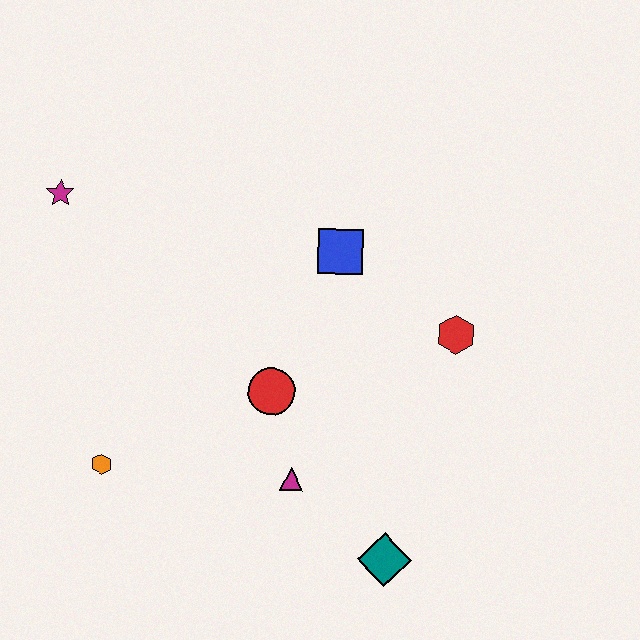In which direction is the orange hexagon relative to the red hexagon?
The orange hexagon is to the left of the red hexagon.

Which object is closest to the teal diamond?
The magenta triangle is closest to the teal diamond.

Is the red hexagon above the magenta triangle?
Yes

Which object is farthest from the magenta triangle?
The magenta star is farthest from the magenta triangle.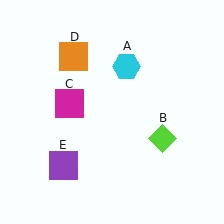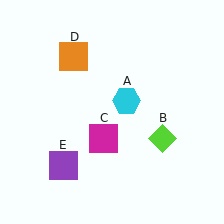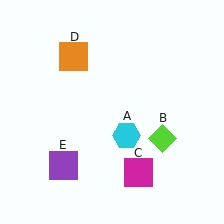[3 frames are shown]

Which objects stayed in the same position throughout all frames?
Lime diamond (object B) and orange square (object D) and purple square (object E) remained stationary.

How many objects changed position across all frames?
2 objects changed position: cyan hexagon (object A), magenta square (object C).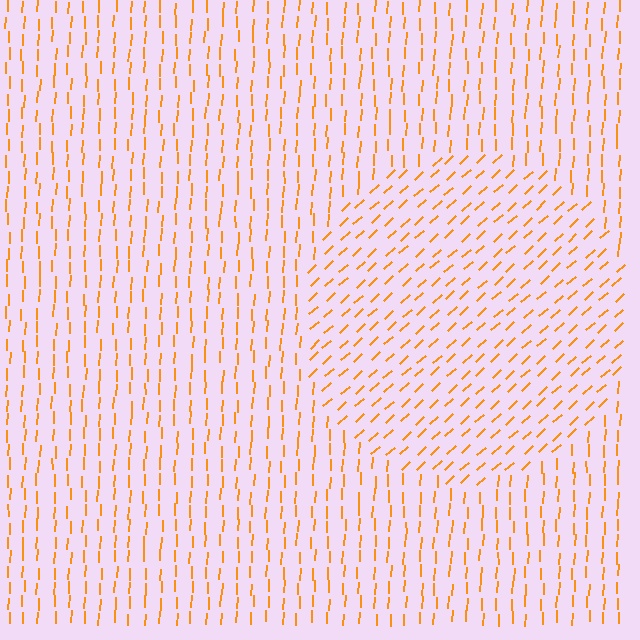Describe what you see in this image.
The image is filled with small orange line segments. A circle region in the image has lines oriented differently from the surrounding lines, creating a visible texture boundary.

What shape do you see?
I see a circle.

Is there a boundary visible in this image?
Yes, there is a texture boundary formed by a change in line orientation.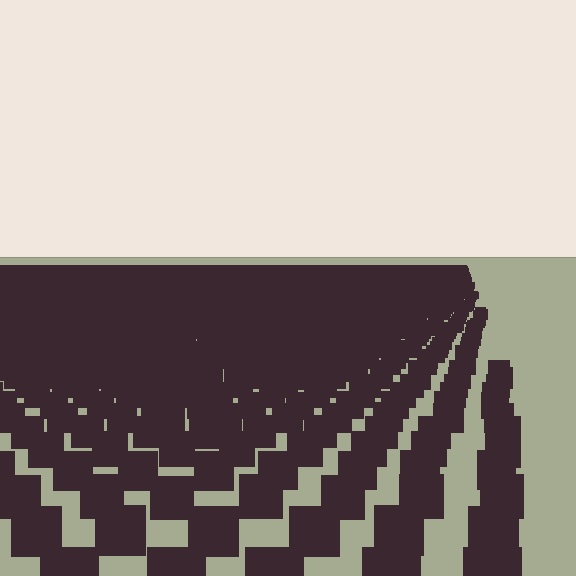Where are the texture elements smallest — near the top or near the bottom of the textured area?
Near the top.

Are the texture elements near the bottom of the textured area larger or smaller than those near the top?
Larger. Near the bottom, elements are closer to the viewer and appear at a bigger on-screen size.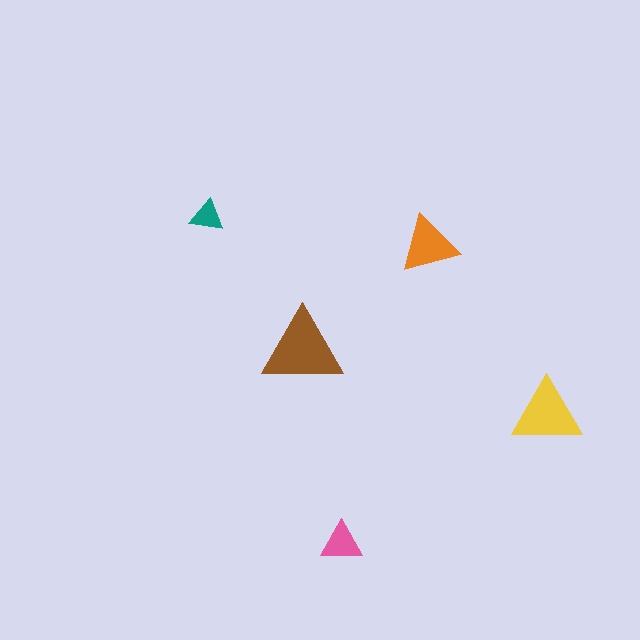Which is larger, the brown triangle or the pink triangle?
The brown one.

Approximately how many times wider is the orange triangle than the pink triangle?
About 1.5 times wider.